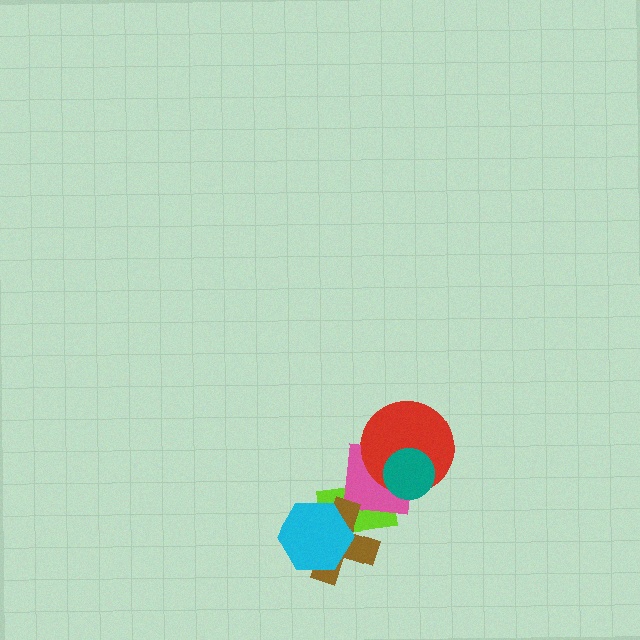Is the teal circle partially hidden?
No, no other shape covers it.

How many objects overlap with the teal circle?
2 objects overlap with the teal circle.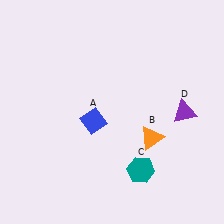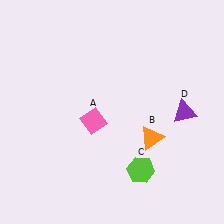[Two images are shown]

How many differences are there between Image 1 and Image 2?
There are 2 differences between the two images.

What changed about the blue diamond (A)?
In Image 1, A is blue. In Image 2, it changed to pink.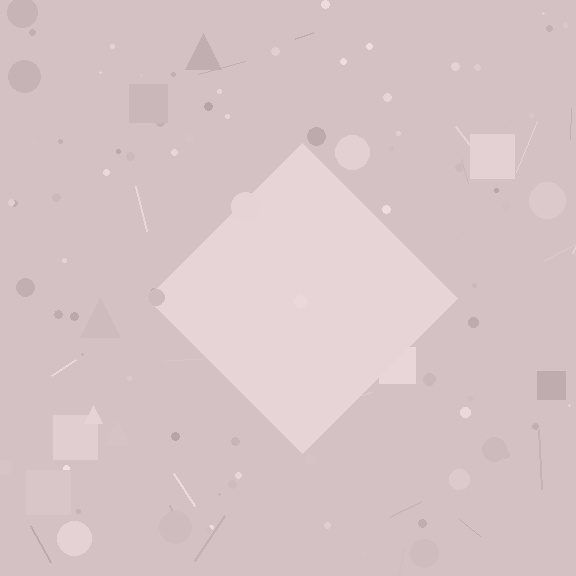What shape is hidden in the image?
A diamond is hidden in the image.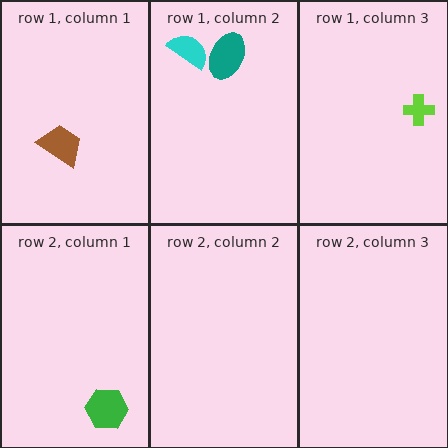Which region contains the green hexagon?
The row 2, column 1 region.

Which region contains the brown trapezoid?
The row 1, column 1 region.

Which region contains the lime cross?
The row 1, column 3 region.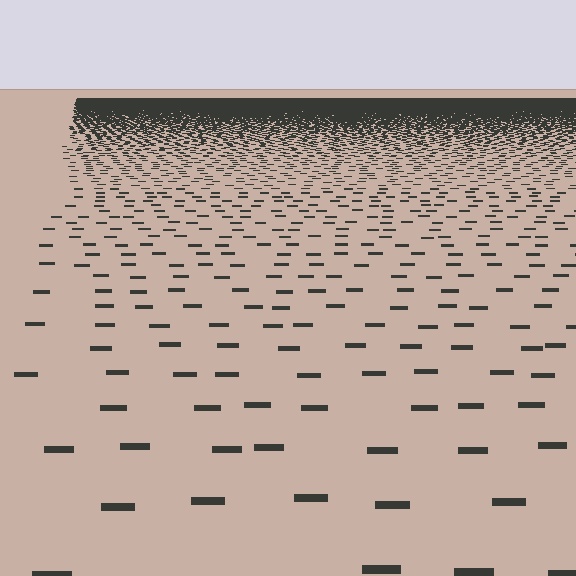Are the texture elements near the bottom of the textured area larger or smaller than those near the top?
Larger. Near the bottom, elements are closer to the viewer and appear at a bigger on-screen size.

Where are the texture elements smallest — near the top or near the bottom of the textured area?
Near the top.